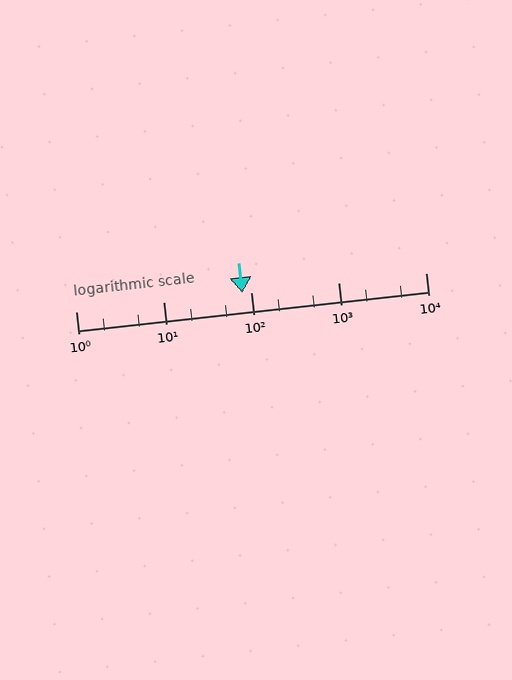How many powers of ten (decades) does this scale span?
The scale spans 4 decades, from 1 to 10000.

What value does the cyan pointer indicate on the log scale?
The pointer indicates approximately 80.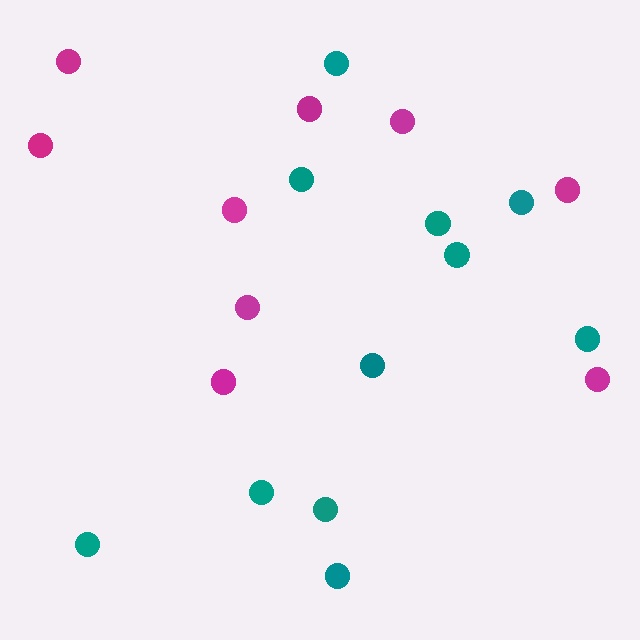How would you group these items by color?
There are 2 groups: one group of magenta circles (9) and one group of teal circles (11).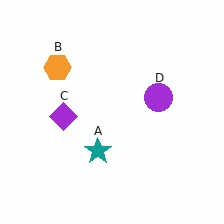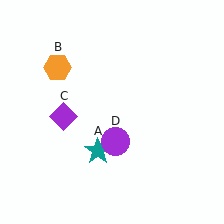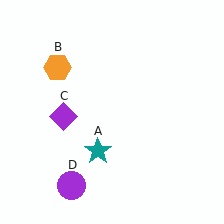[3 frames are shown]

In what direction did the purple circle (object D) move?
The purple circle (object D) moved down and to the left.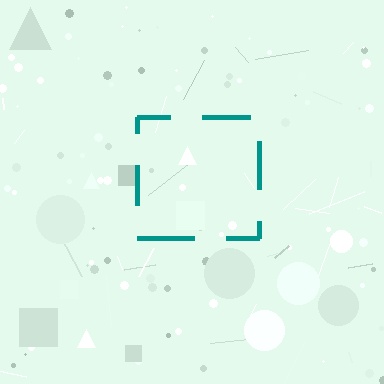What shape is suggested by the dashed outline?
The dashed outline suggests a square.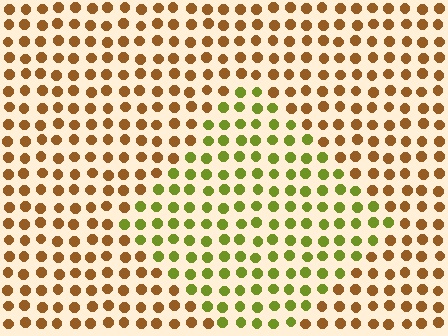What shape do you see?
I see a diamond.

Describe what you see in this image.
The image is filled with small brown elements in a uniform arrangement. A diamond-shaped region is visible where the elements are tinted to a slightly different hue, forming a subtle color boundary.